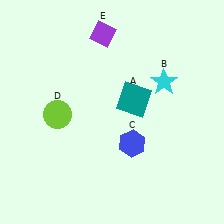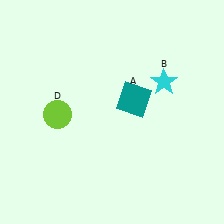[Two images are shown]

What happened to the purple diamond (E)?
The purple diamond (E) was removed in Image 2. It was in the top-left area of Image 1.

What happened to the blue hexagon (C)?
The blue hexagon (C) was removed in Image 2. It was in the bottom-right area of Image 1.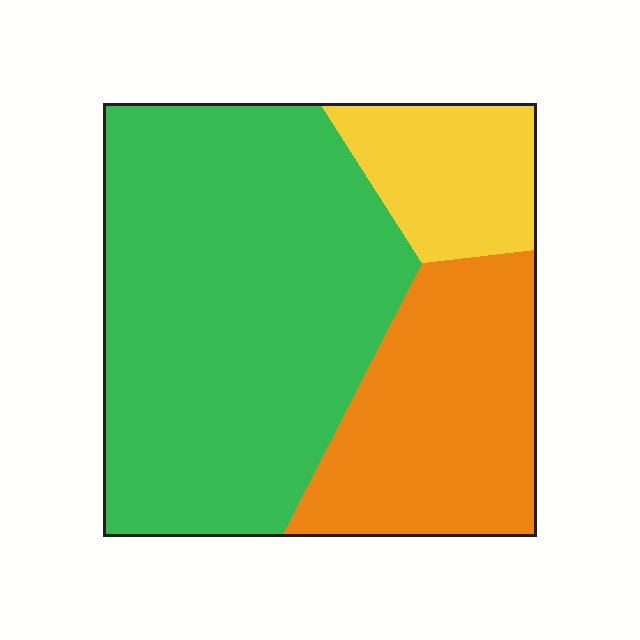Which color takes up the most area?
Green, at roughly 60%.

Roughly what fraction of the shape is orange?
Orange covers around 25% of the shape.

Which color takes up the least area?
Yellow, at roughly 15%.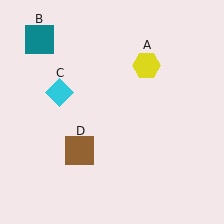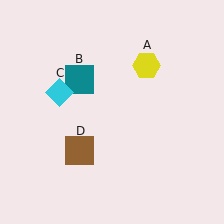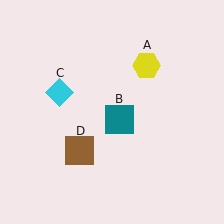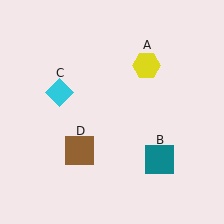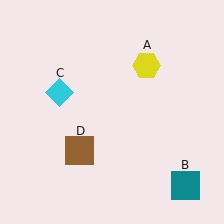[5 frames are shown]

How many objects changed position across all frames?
1 object changed position: teal square (object B).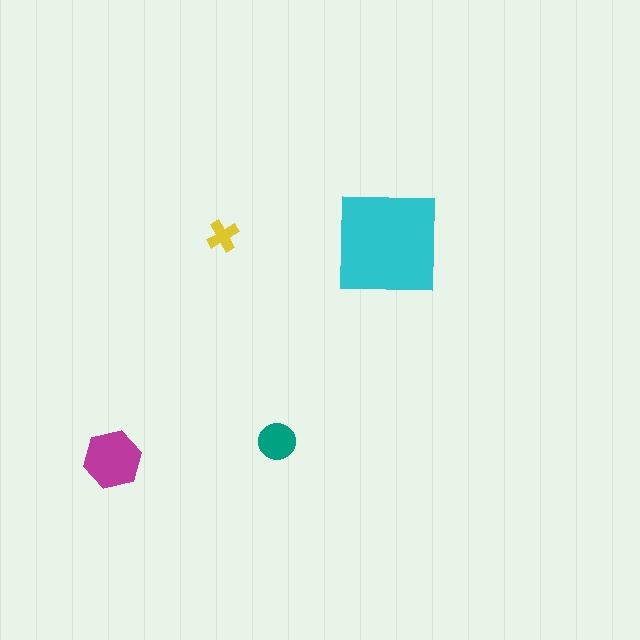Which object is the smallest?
The yellow cross.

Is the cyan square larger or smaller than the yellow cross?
Larger.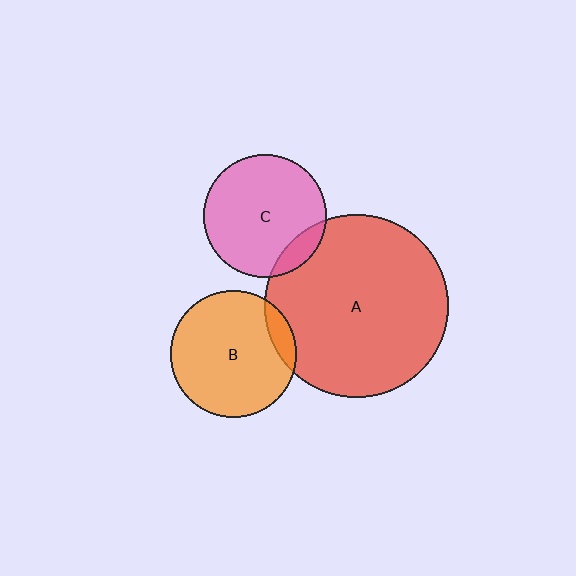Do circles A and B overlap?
Yes.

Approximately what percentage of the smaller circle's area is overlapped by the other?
Approximately 10%.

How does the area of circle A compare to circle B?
Approximately 2.1 times.